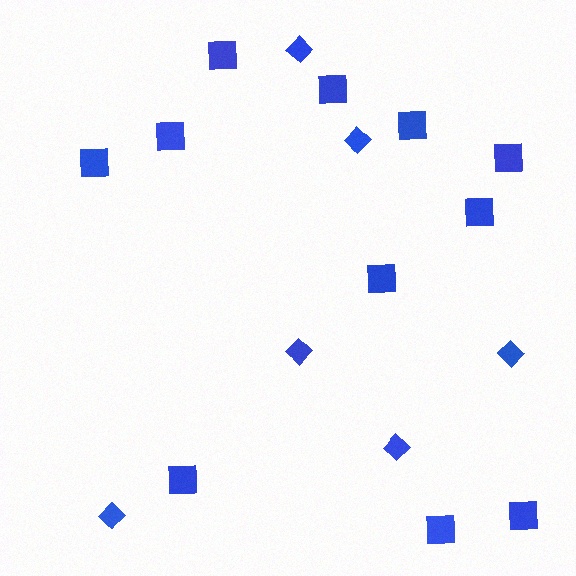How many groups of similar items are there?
There are 2 groups: one group of diamonds (6) and one group of squares (11).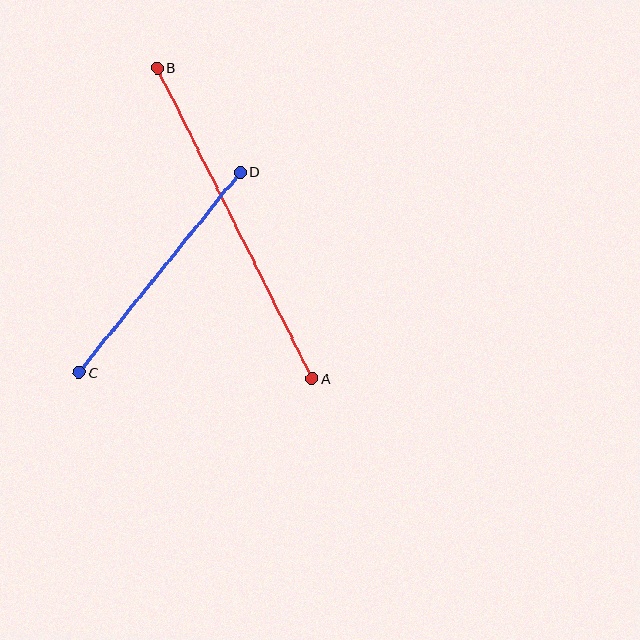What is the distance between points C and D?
The distance is approximately 257 pixels.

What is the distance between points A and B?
The distance is approximately 347 pixels.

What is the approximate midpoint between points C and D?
The midpoint is at approximately (160, 272) pixels.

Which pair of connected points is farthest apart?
Points A and B are farthest apart.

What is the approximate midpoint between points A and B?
The midpoint is at approximately (234, 223) pixels.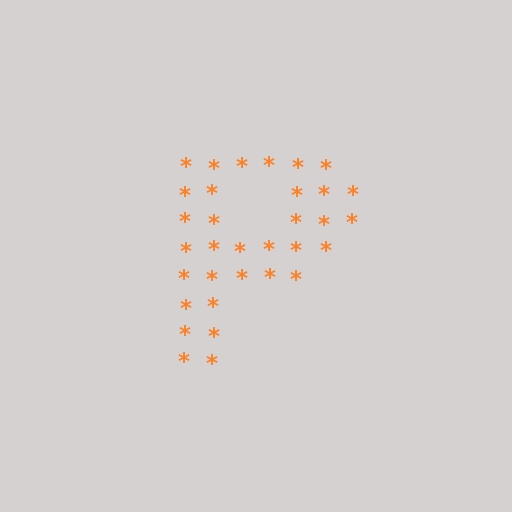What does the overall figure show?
The overall figure shows the letter P.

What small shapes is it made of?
It is made of small asterisks.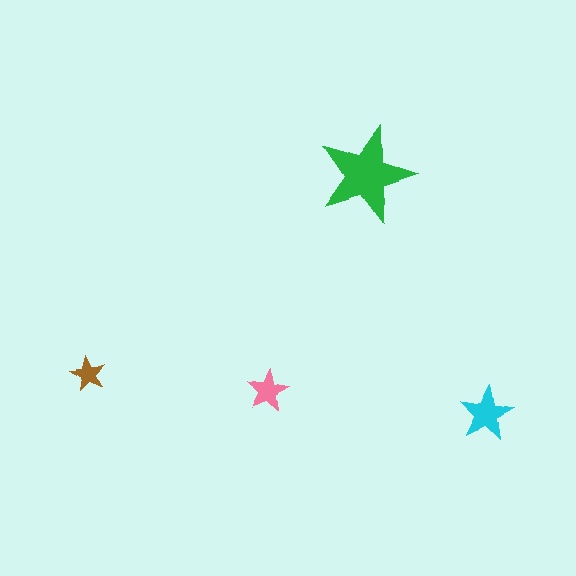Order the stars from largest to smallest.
the green one, the cyan one, the pink one, the brown one.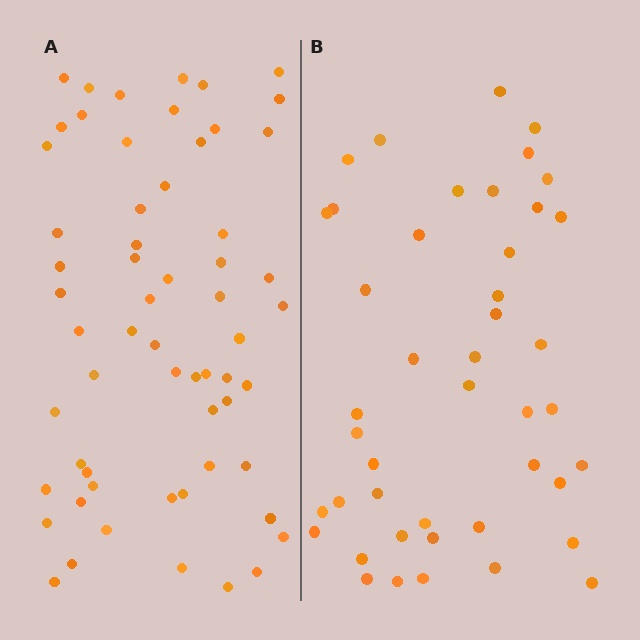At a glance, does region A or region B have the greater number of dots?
Region A (the left region) has more dots.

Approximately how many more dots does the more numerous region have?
Region A has approximately 15 more dots than region B.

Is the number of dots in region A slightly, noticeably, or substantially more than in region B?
Region A has noticeably more, but not dramatically so. The ratio is roughly 1.4 to 1.